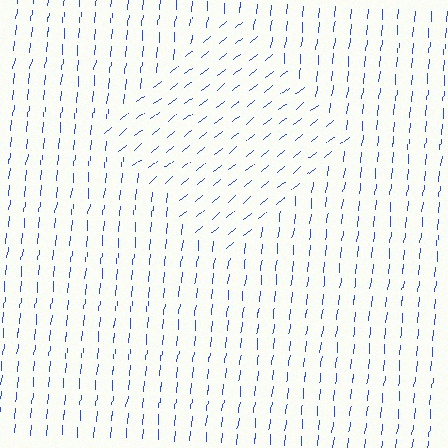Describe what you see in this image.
The image is filled with small blue line segments. A diamond region in the image has lines oriented differently from the surrounding lines, creating a visible texture boundary.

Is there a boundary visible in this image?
Yes, there is a texture boundary formed by a change in line orientation.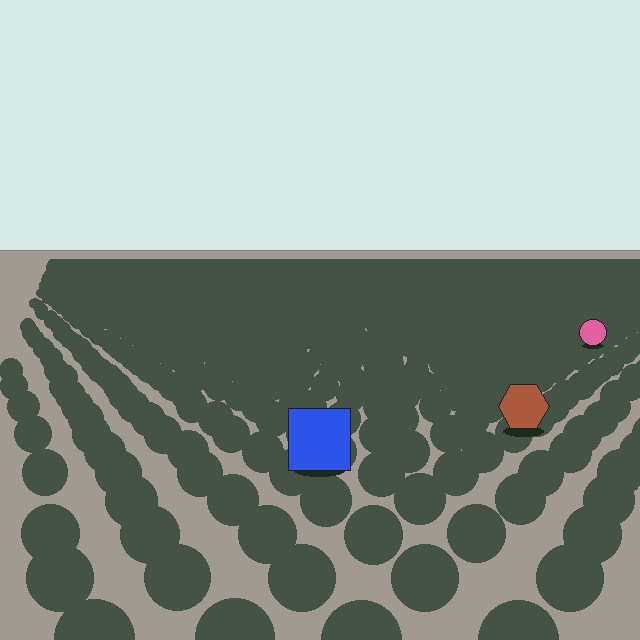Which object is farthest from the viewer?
The pink circle is farthest from the viewer. It appears smaller and the ground texture around it is denser.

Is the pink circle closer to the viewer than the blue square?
No. The blue square is closer — you can tell from the texture gradient: the ground texture is coarser near it.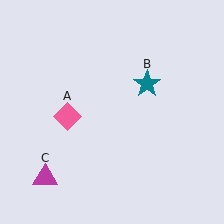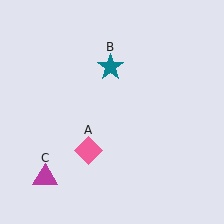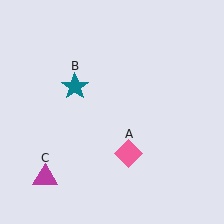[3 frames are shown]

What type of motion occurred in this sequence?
The pink diamond (object A), teal star (object B) rotated counterclockwise around the center of the scene.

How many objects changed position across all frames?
2 objects changed position: pink diamond (object A), teal star (object B).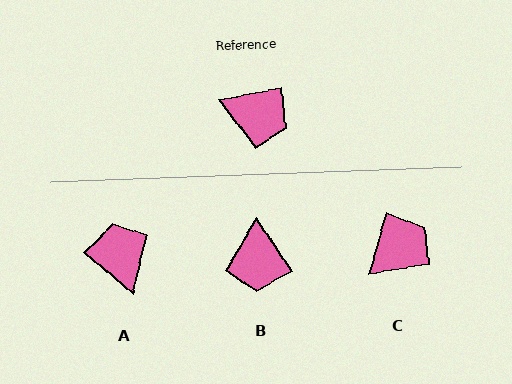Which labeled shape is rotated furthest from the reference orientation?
A, about 130 degrees away.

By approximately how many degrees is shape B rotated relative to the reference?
Approximately 67 degrees clockwise.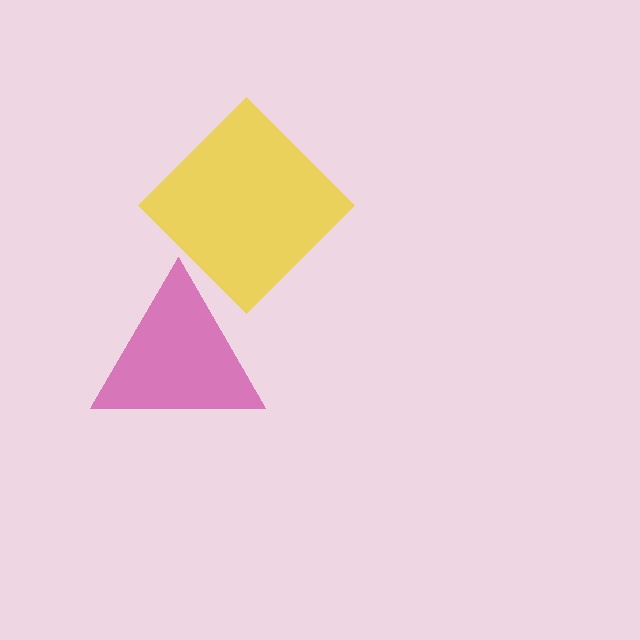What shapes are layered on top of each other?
The layered shapes are: a yellow diamond, a magenta triangle.